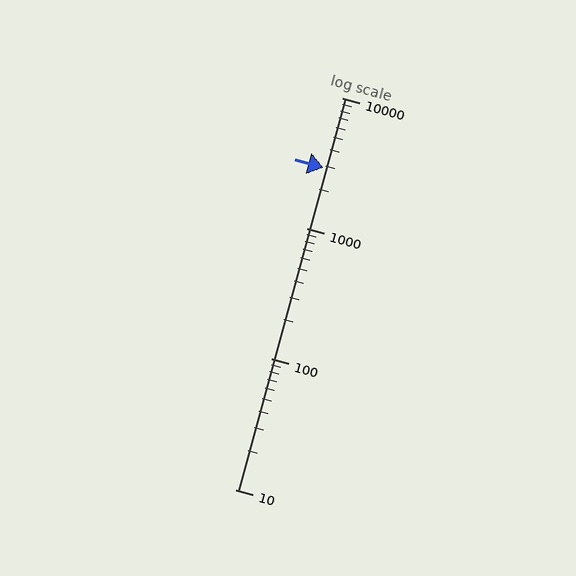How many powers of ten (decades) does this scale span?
The scale spans 3 decades, from 10 to 10000.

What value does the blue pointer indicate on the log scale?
The pointer indicates approximately 2900.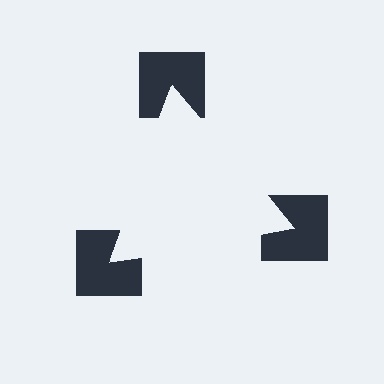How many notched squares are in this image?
There are 3 — one at each vertex of the illusory triangle.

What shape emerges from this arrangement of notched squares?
An illusory triangle — its edges are inferred from the aligned wedge cuts in the notched squares, not physically drawn.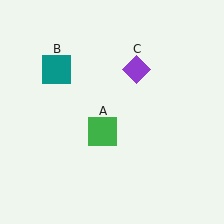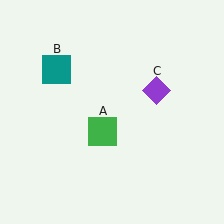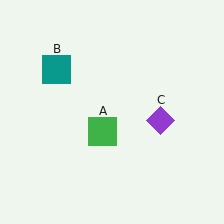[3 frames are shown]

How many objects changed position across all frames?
1 object changed position: purple diamond (object C).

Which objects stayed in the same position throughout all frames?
Green square (object A) and teal square (object B) remained stationary.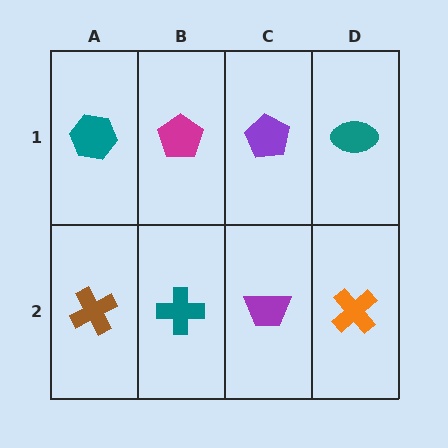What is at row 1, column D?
A teal ellipse.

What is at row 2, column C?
A purple trapezoid.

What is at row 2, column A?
A brown cross.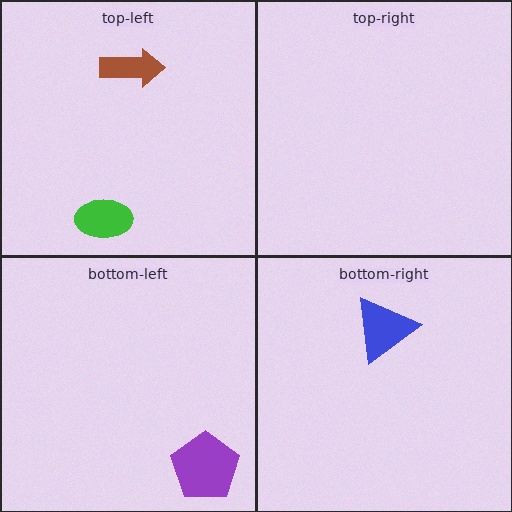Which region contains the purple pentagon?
The bottom-left region.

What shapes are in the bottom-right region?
The blue triangle.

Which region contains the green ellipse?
The top-left region.